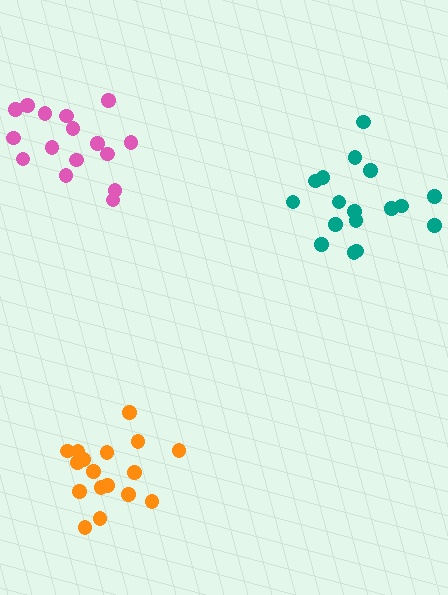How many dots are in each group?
Group 1: 17 dots, Group 2: 17 dots, Group 3: 16 dots (50 total).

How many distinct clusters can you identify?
There are 3 distinct clusters.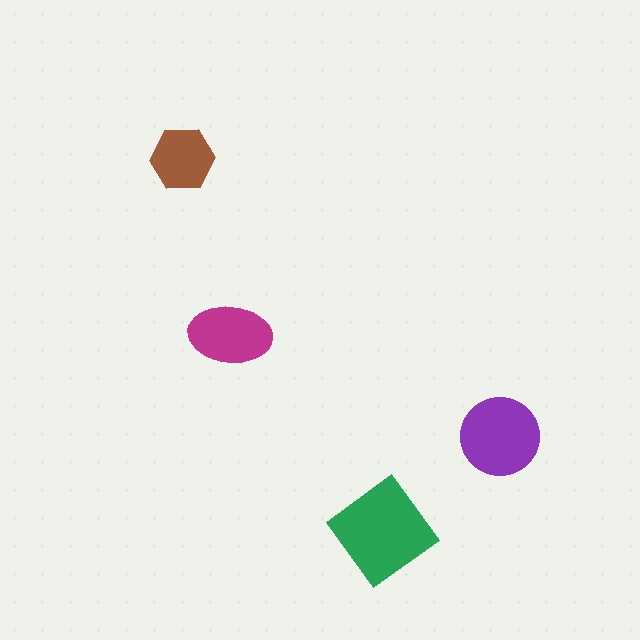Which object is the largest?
The green diamond.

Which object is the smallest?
The brown hexagon.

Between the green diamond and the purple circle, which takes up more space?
The green diamond.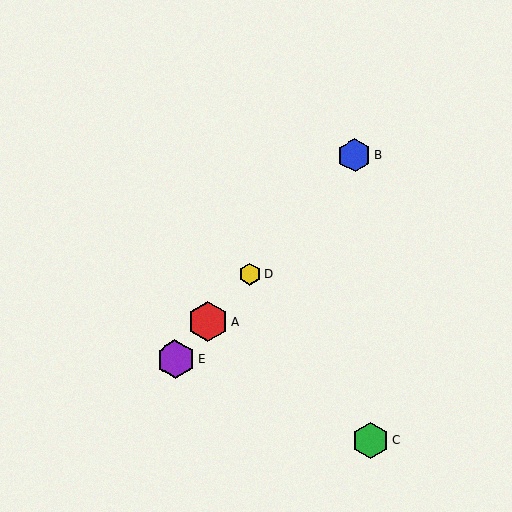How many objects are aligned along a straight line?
4 objects (A, B, D, E) are aligned along a straight line.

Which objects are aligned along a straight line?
Objects A, B, D, E are aligned along a straight line.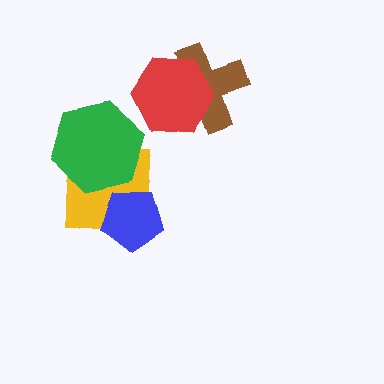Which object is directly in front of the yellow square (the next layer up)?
The blue pentagon is directly in front of the yellow square.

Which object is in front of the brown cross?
The red hexagon is in front of the brown cross.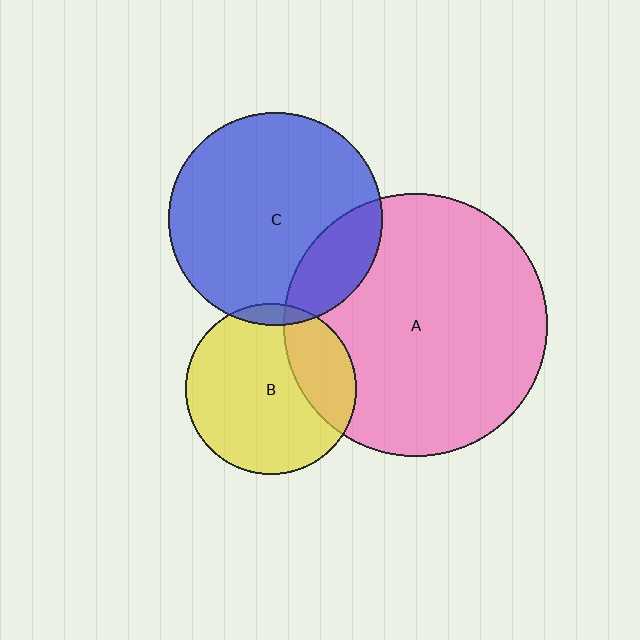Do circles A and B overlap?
Yes.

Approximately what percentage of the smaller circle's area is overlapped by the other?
Approximately 25%.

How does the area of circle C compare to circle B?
Approximately 1.6 times.